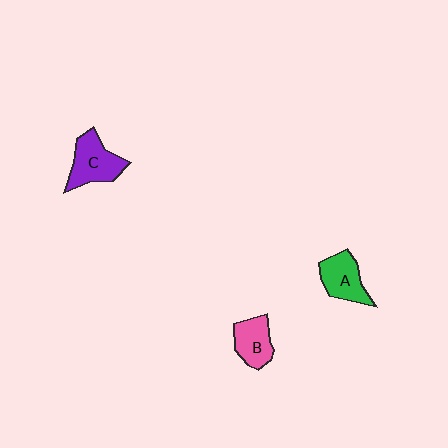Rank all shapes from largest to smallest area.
From largest to smallest: C (purple), A (green), B (pink).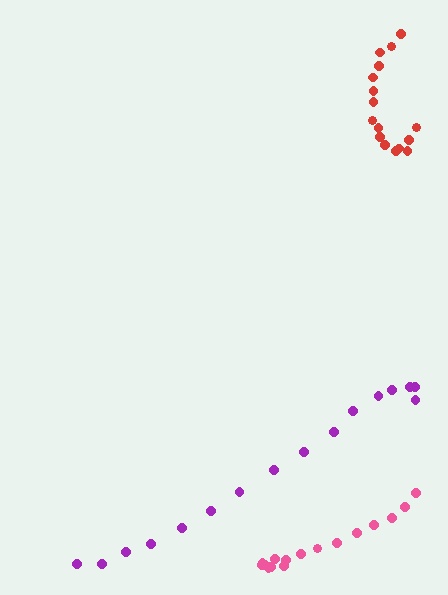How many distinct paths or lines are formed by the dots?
There are 3 distinct paths.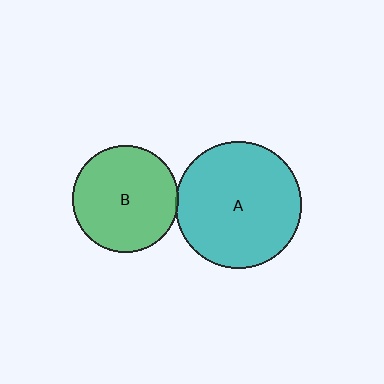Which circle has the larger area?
Circle A (teal).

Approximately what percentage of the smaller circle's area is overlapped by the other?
Approximately 5%.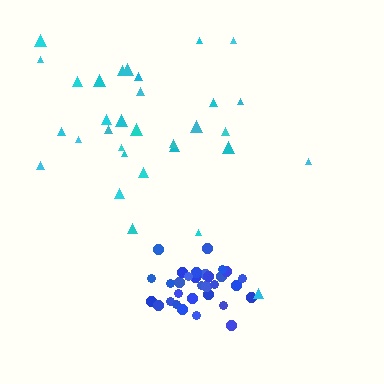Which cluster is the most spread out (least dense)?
Cyan.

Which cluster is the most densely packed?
Blue.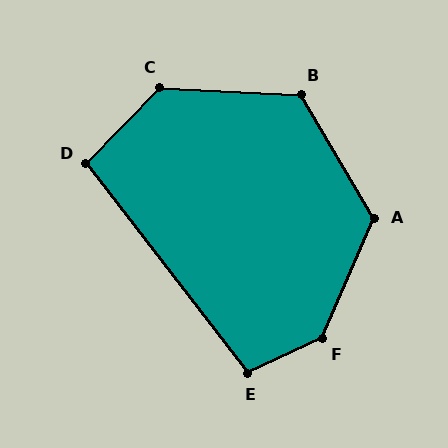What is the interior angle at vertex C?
Approximately 131 degrees (obtuse).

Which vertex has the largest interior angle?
F, at approximately 139 degrees.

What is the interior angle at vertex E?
Approximately 103 degrees (obtuse).